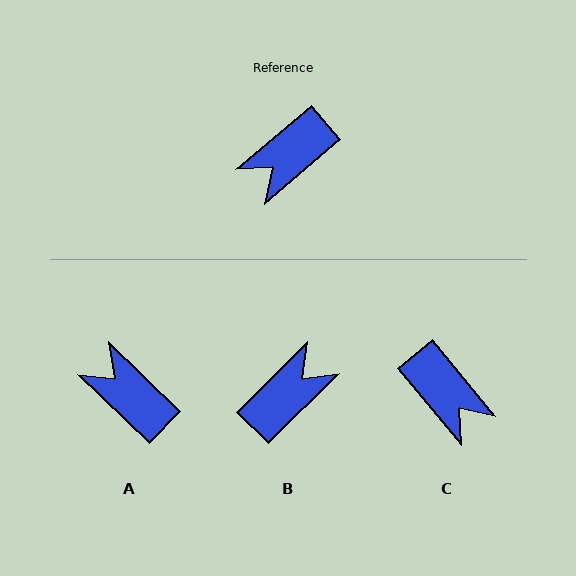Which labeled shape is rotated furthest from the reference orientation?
B, about 175 degrees away.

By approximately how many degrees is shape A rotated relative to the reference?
Approximately 84 degrees clockwise.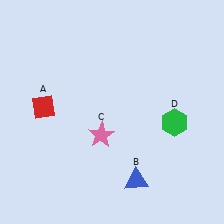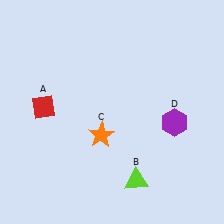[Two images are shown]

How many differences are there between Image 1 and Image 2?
There are 3 differences between the two images.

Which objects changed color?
B changed from blue to lime. C changed from pink to orange. D changed from green to purple.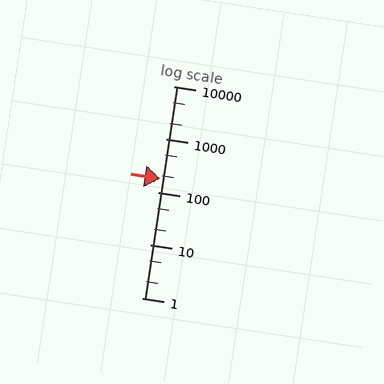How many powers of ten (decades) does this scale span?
The scale spans 4 decades, from 1 to 10000.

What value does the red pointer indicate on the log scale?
The pointer indicates approximately 180.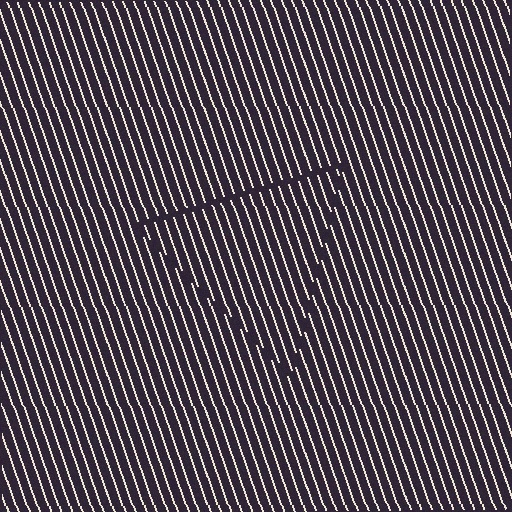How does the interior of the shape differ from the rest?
The interior of the shape contains the same grating, shifted by half a period — the contour is defined by the phase discontinuity where line-ends from the inner and outer gratings abut.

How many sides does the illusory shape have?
3 sides — the line-ends trace a triangle.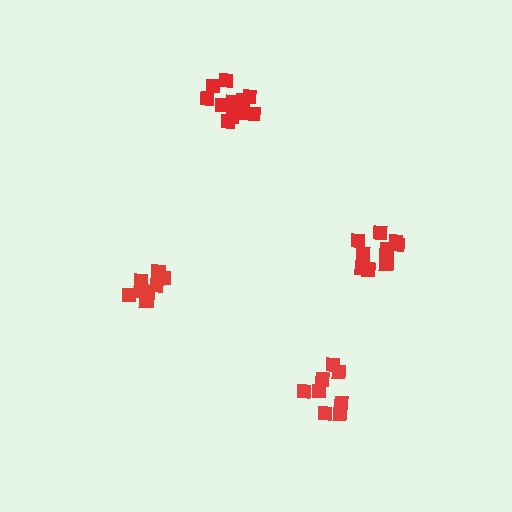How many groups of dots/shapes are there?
There are 4 groups.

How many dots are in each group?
Group 1: 8 dots, Group 2: 12 dots, Group 3: 9 dots, Group 4: 8 dots (37 total).